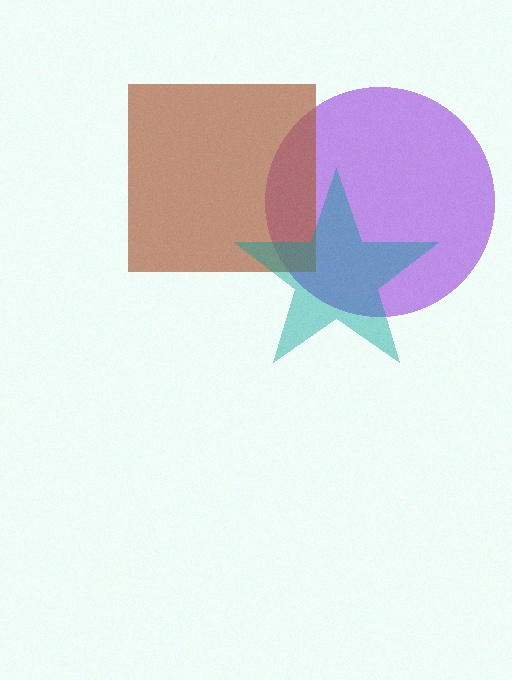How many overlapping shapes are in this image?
There are 3 overlapping shapes in the image.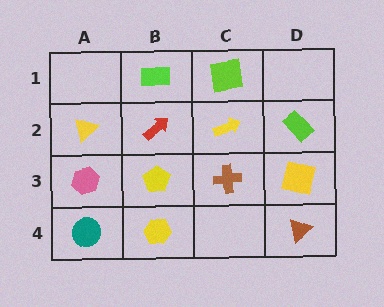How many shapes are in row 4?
3 shapes.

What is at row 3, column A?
A pink hexagon.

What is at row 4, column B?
A yellow hexagon.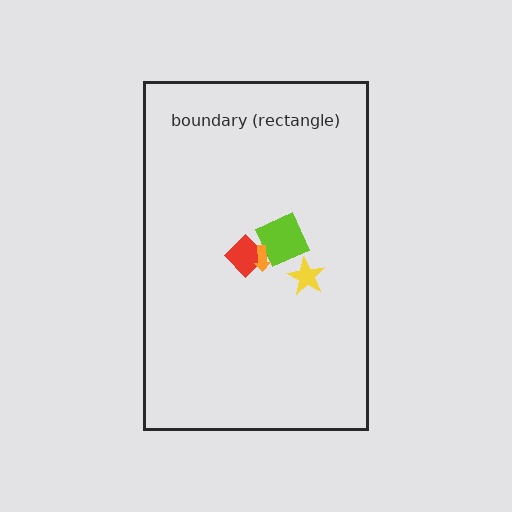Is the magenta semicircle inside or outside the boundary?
Inside.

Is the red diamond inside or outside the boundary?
Inside.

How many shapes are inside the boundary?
5 inside, 0 outside.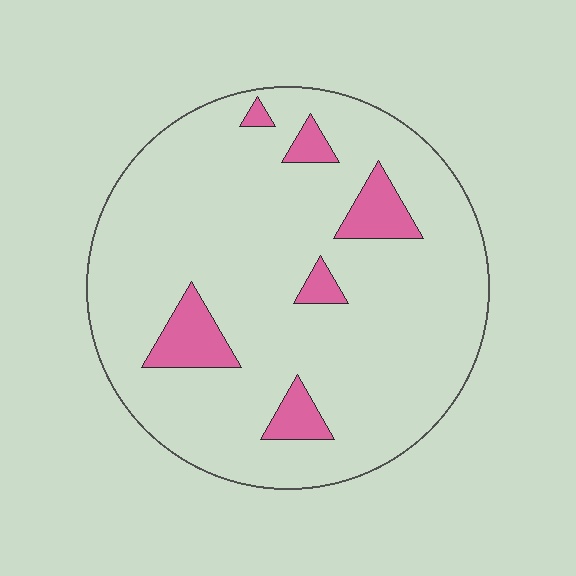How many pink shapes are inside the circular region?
6.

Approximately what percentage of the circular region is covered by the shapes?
Approximately 10%.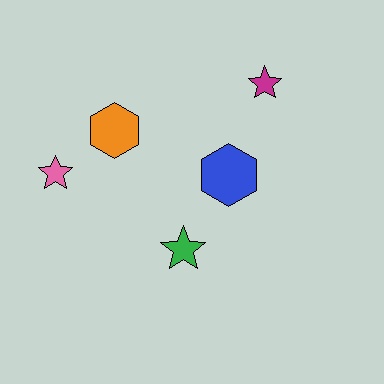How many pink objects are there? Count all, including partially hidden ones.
There is 1 pink object.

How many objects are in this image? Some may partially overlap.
There are 5 objects.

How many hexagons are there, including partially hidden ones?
There are 2 hexagons.